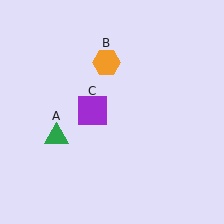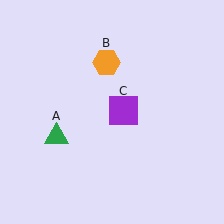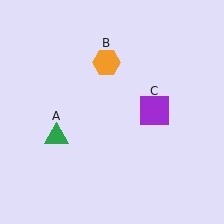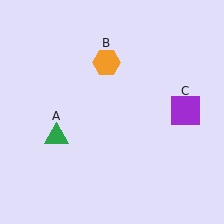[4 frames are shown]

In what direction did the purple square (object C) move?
The purple square (object C) moved right.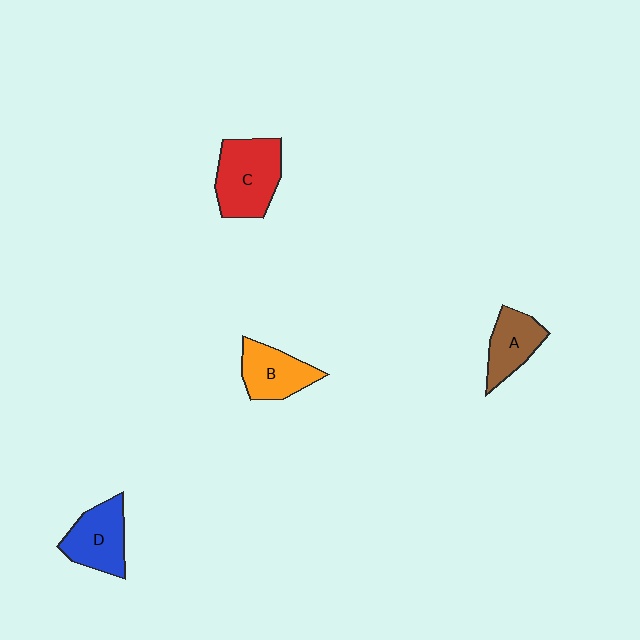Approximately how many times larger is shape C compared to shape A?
Approximately 1.5 times.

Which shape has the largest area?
Shape C (red).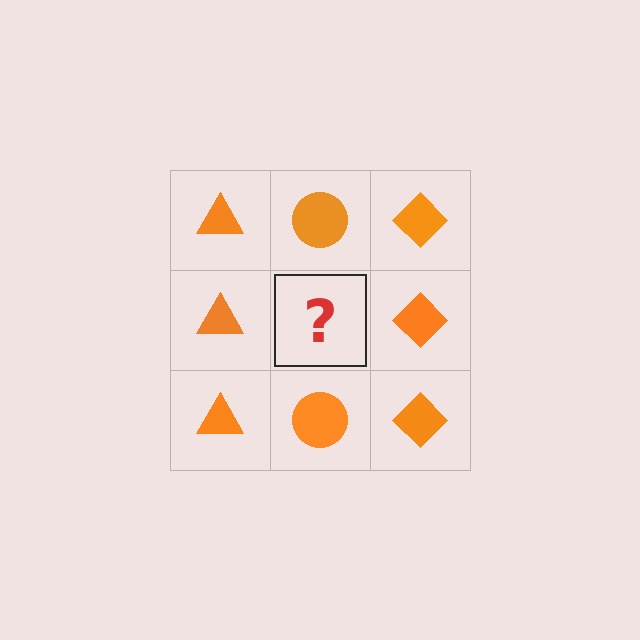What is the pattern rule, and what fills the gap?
The rule is that each column has a consistent shape. The gap should be filled with an orange circle.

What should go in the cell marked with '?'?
The missing cell should contain an orange circle.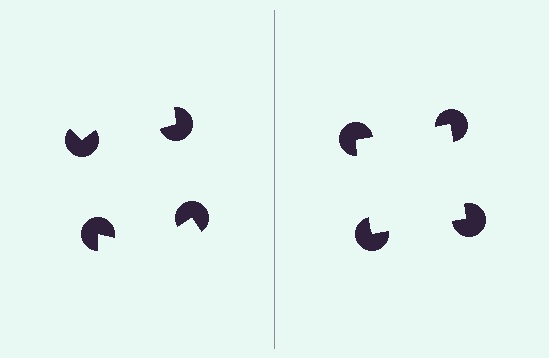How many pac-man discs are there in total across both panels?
8 — 4 on each side.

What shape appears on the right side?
An illusory square.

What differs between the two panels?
The pac-man discs are positioned identically on both sides; only the wedge orientations differ. On the right they align to a square; on the left they are misaligned.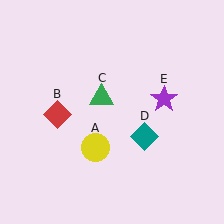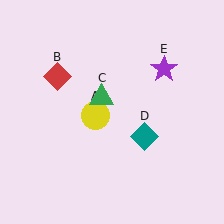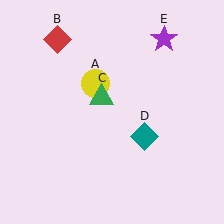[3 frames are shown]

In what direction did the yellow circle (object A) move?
The yellow circle (object A) moved up.